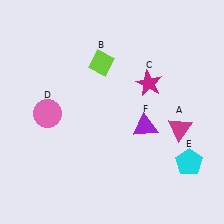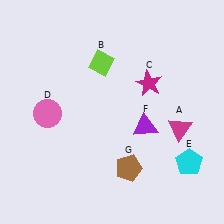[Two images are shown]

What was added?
A brown pentagon (G) was added in Image 2.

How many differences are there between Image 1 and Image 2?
There is 1 difference between the two images.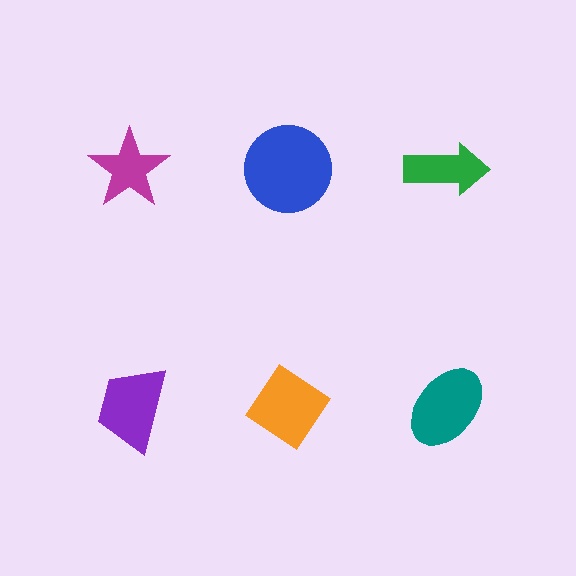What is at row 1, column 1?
A magenta star.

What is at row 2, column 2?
An orange diamond.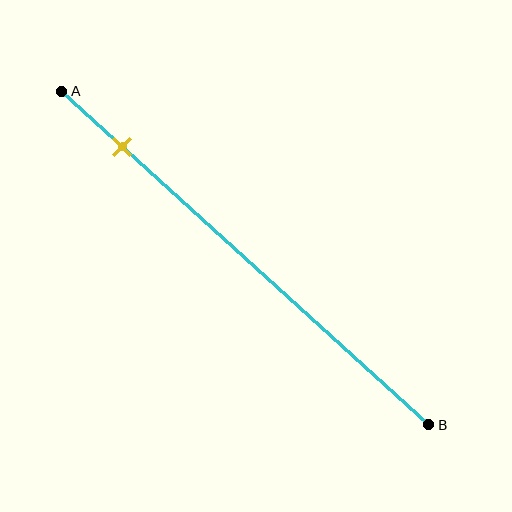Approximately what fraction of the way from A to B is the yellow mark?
The yellow mark is approximately 15% of the way from A to B.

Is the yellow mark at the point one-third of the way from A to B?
No, the mark is at about 15% from A, not at the 33% one-third point.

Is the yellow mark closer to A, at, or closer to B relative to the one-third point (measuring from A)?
The yellow mark is closer to point A than the one-third point of segment AB.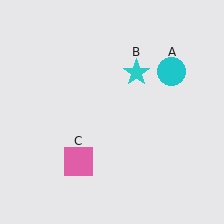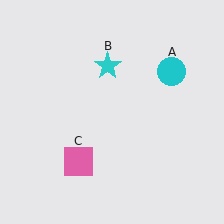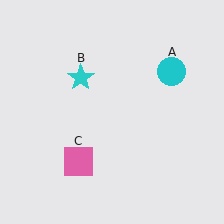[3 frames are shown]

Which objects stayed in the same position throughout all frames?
Cyan circle (object A) and pink square (object C) remained stationary.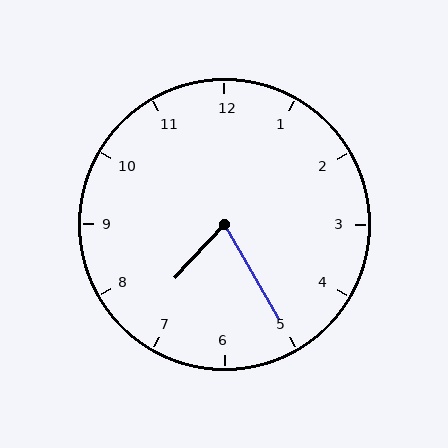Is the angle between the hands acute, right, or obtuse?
It is acute.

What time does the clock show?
7:25.